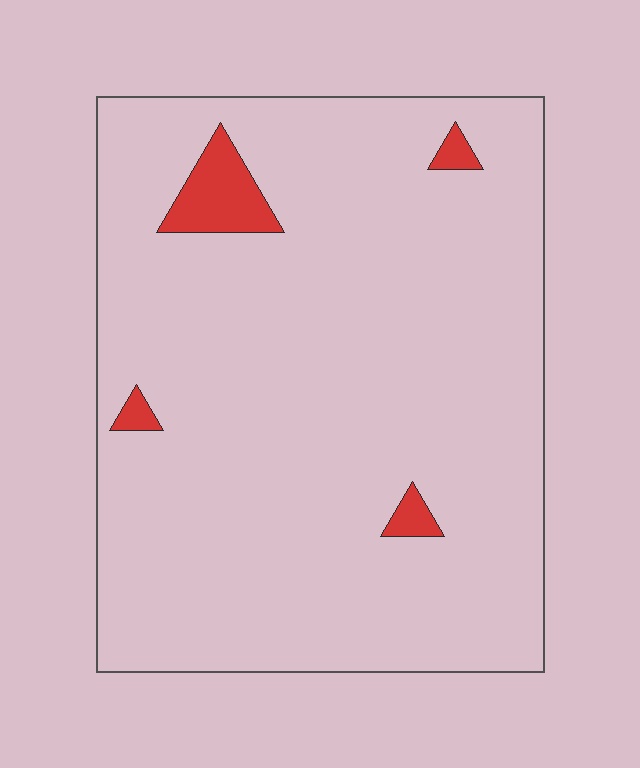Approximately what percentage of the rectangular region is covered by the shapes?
Approximately 5%.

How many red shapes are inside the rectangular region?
4.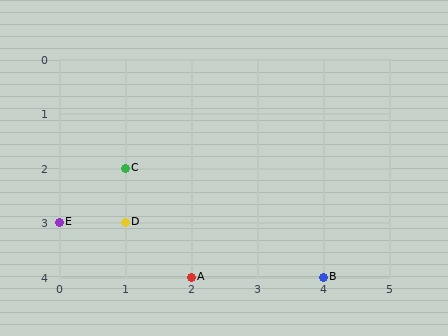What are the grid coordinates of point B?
Point B is at grid coordinates (4, 4).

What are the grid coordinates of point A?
Point A is at grid coordinates (2, 4).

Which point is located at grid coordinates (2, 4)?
Point A is at (2, 4).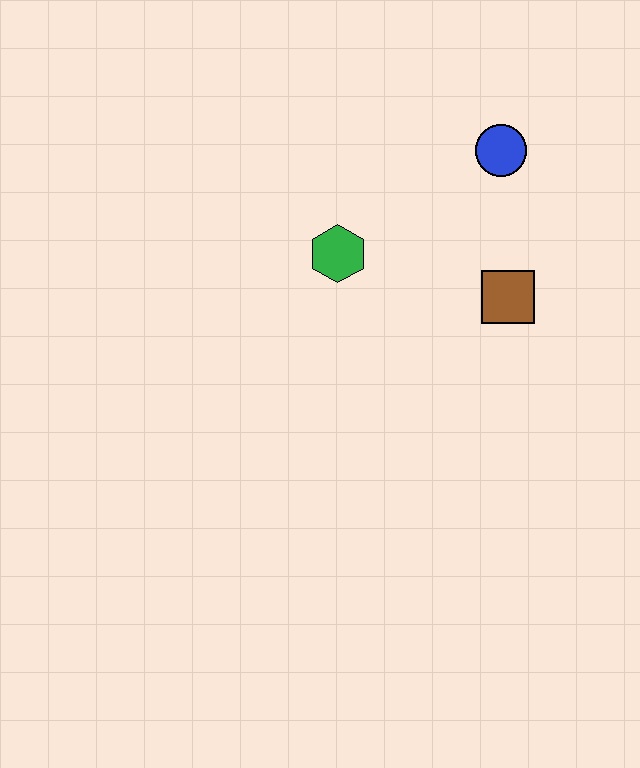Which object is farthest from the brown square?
The green hexagon is farthest from the brown square.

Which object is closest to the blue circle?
The brown square is closest to the blue circle.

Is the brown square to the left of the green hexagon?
No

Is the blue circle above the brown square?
Yes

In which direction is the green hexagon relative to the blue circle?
The green hexagon is to the left of the blue circle.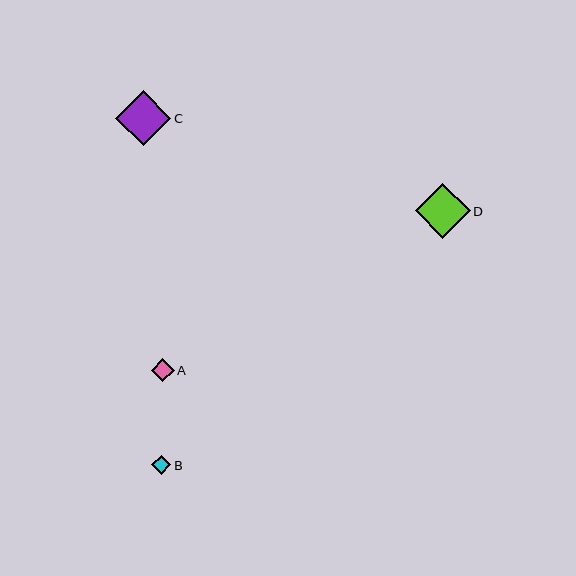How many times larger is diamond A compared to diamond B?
Diamond A is approximately 1.2 times the size of diamond B.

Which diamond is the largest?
Diamond C is the largest with a size of approximately 55 pixels.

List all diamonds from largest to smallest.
From largest to smallest: C, D, A, B.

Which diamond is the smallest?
Diamond B is the smallest with a size of approximately 19 pixels.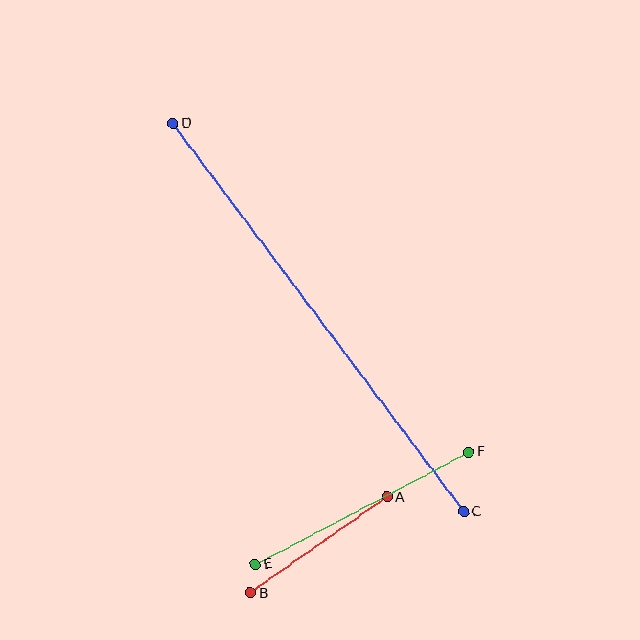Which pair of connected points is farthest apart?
Points C and D are farthest apart.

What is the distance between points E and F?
The distance is approximately 242 pixels.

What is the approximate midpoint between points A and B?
The midpoint is at approximately (319, 545) pixels.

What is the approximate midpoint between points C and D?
The midpoint is at approximately (318, 318) pixels.